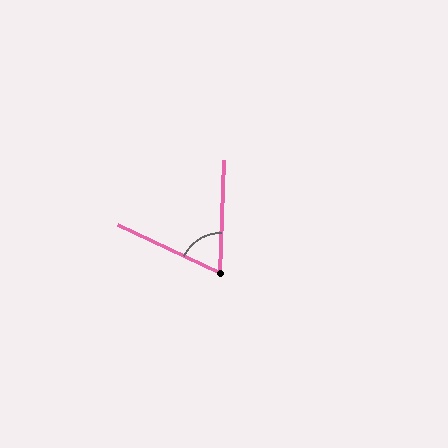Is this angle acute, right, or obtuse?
It is acute.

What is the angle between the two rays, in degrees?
Approximately 66 degrees.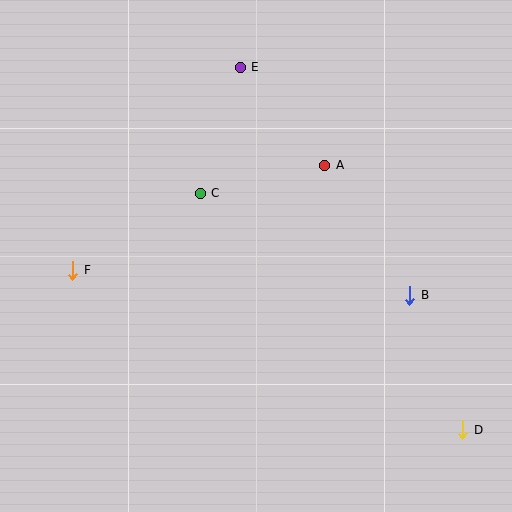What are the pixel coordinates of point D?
Point D is at (462, 430).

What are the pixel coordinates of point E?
Point E is at (240, 67).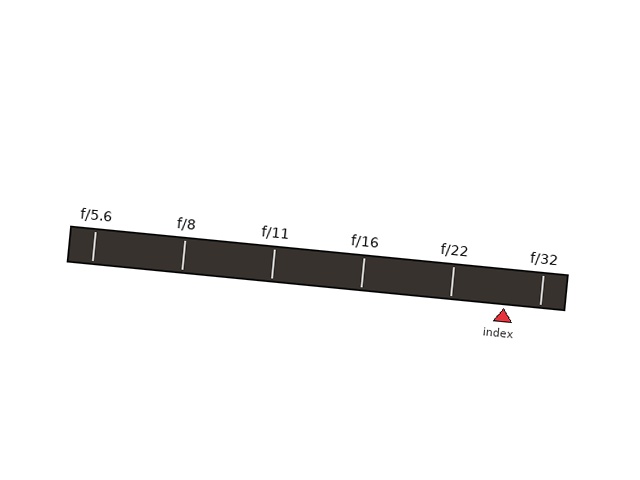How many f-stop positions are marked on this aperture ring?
There are 6 f-stop positions marked.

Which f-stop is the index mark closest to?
The index mark is closest to f/32.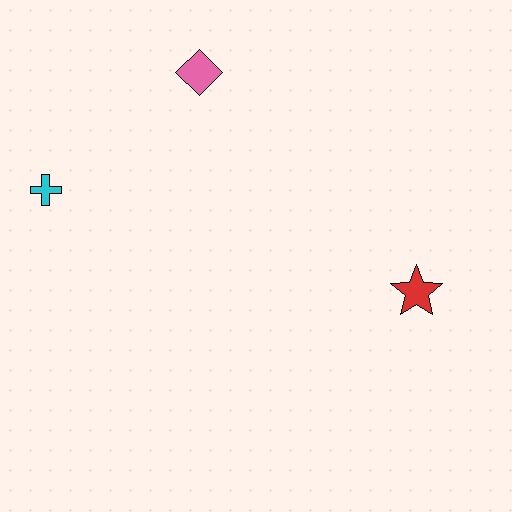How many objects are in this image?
There are 3 objects.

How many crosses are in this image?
There is 1 cross.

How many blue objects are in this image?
There are no blue objects.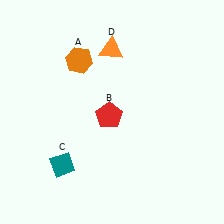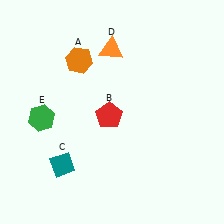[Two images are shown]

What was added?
A green hexagon (E) was added in Image 2.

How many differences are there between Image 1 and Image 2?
There is 1 difference between the two images.